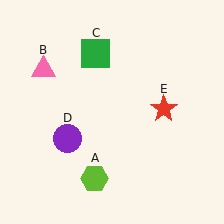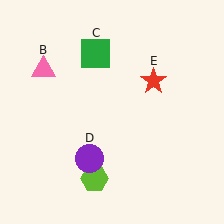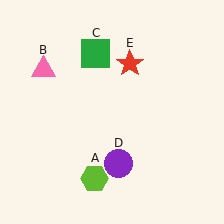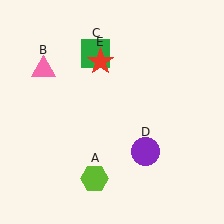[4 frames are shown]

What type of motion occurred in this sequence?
The purple circle (object D), red star (object E) rotated counterclockwise around the center of the scene.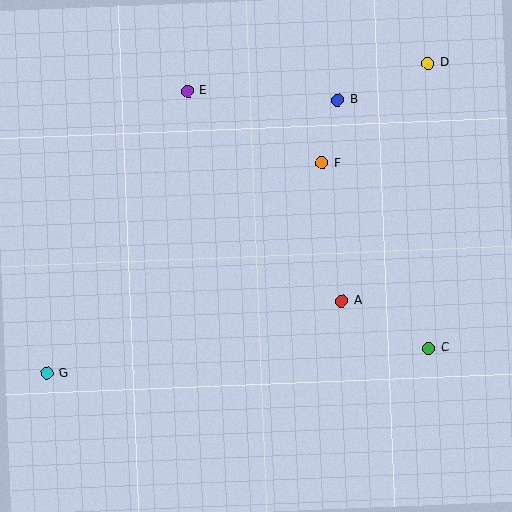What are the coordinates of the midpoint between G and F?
The midpoint between G and F is at (184, 268).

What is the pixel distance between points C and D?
The distance between C and D is 286 pixels.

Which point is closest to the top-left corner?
Point E is closest to the top-left corner.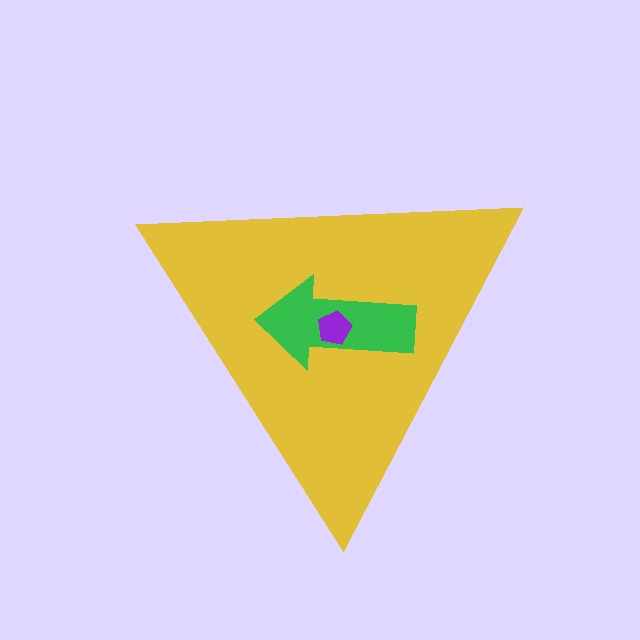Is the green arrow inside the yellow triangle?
Yes.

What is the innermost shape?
The purple pentagon.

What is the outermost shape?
The yellow triangle.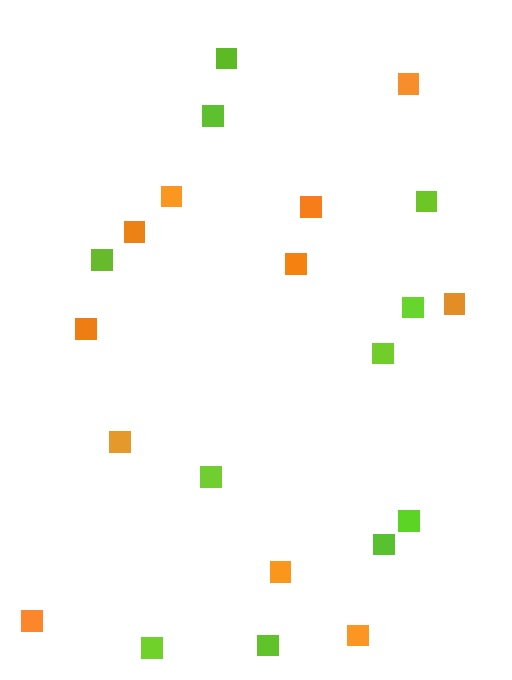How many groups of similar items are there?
There are 2 groups: one group of orange squares (11) and one group of lime squares (11).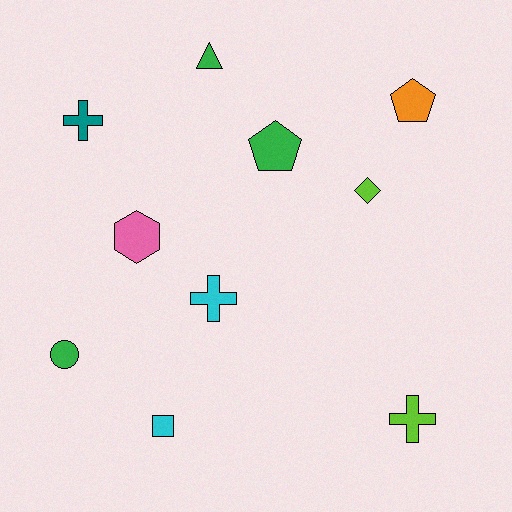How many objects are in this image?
There are 10 objects.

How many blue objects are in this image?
There are no blue objects.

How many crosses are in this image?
There are 3 crosses.